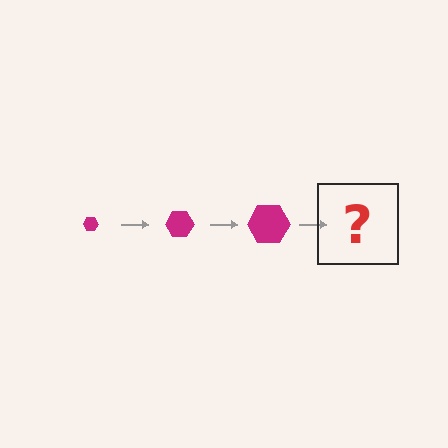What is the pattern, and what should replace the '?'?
The pattern is that the hexagon gets progressively larger each step. The '?' should be a magenta hexagon, larger than the previous one.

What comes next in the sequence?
The next element should be a magenta hexagon, larger than the previous one.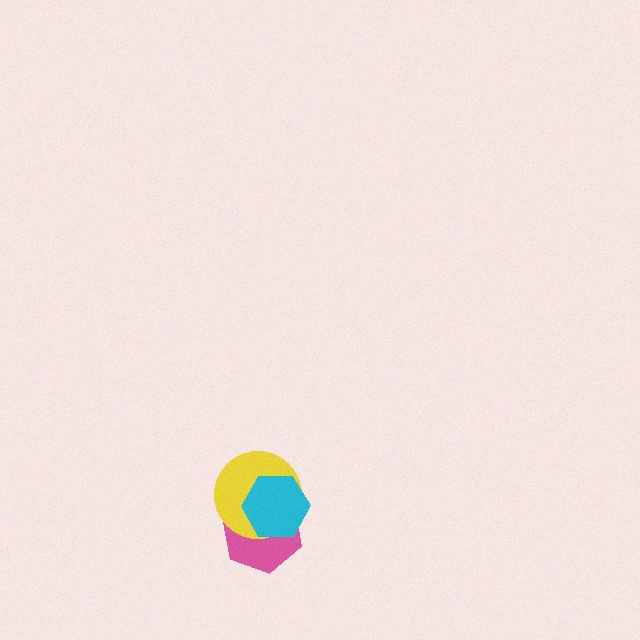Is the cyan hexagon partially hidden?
No, no other shape covers it.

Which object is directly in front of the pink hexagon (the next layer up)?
The yellow circle is directly in front of the pink hexagon.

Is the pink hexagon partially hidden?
Yes, it is partially covered by another shape.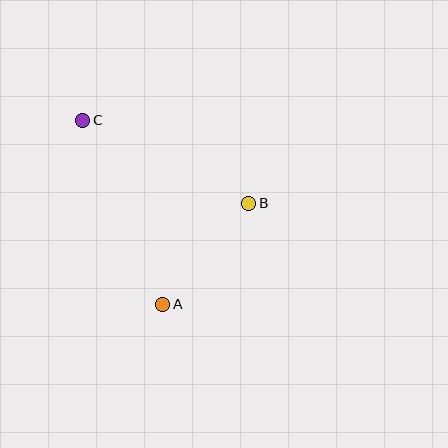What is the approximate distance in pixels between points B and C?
The distance between B and C is approximately 185 pixels.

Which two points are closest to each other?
Points A and B are closest to each other.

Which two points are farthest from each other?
Points A and C are farthest from each other.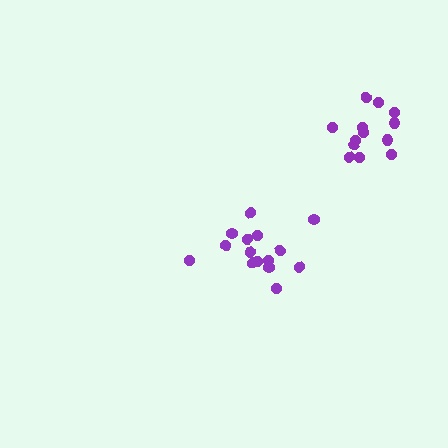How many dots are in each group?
Group 1: 15 dots, Group 2: 13 dots (28 total).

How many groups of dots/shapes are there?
There are 2 groups.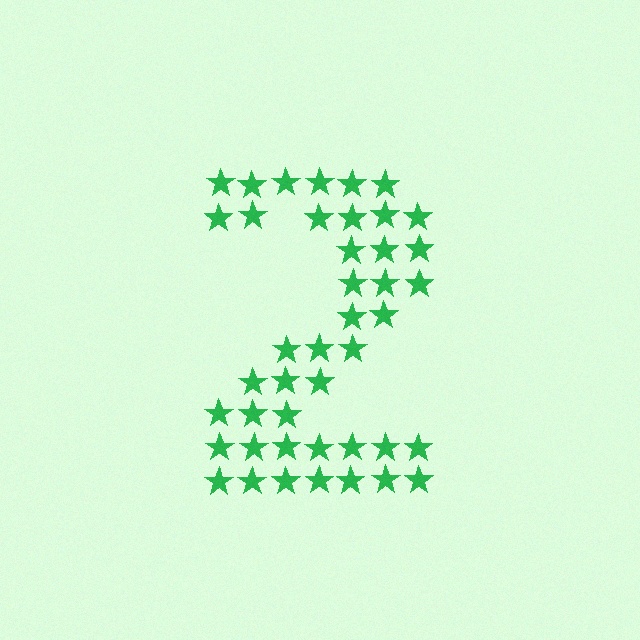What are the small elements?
The small elements are stars.